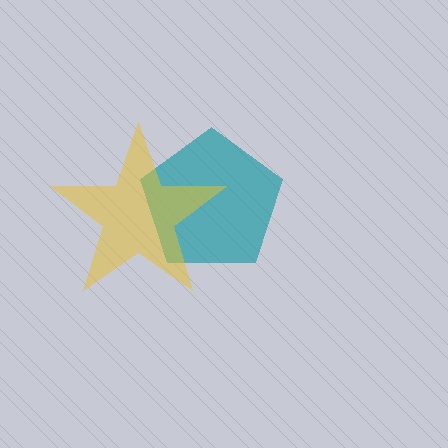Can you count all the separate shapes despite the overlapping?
Yes, there are 2 separate shapes.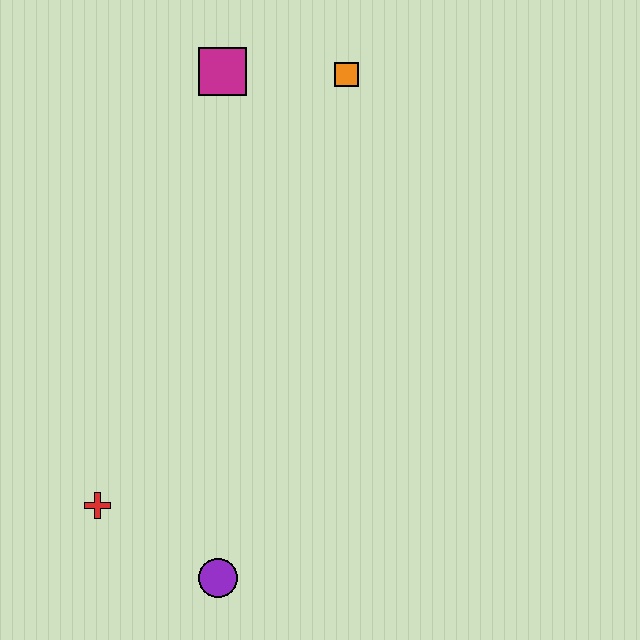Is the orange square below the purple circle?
No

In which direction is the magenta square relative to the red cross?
The magenta square is above the red cross.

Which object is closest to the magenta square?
The orange square is closest to the magenta square.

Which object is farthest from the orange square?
The purple circle is farthest from the orange square.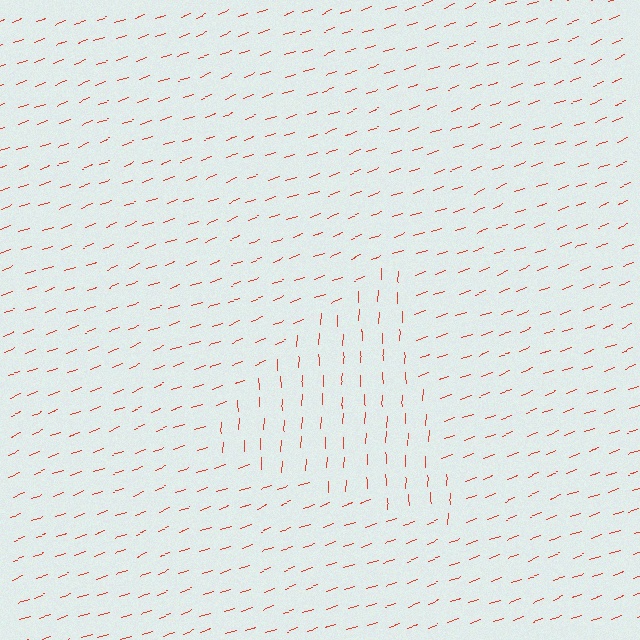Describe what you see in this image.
The image is filled with small red line segments. A triangle region in the image has lines oriented differently from the surrounding lines, creating a visible texture boundary.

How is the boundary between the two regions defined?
The boundary is defined purely by a change in line orientation (approximately 68 degrees difference). All lines are the same color and thickness.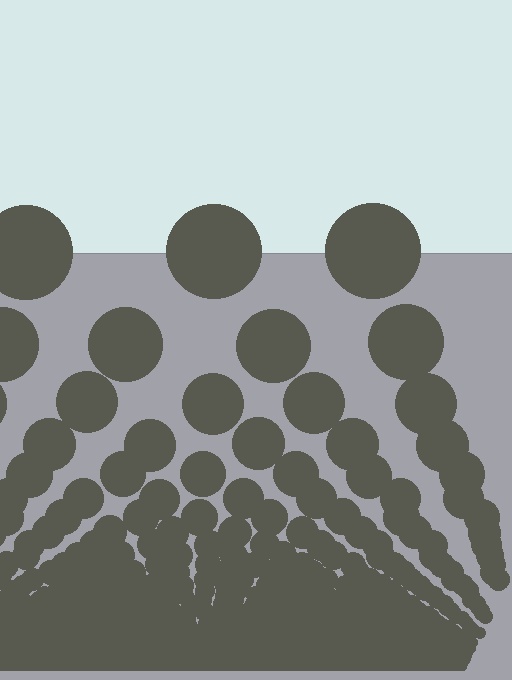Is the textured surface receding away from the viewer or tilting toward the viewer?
The surface appears to tilt toward the viewer. Texture elements get larger and sparser toward the top.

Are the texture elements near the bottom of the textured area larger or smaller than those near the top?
Smaller. The gradient is inverted — elements near the bottom are smaller and denser.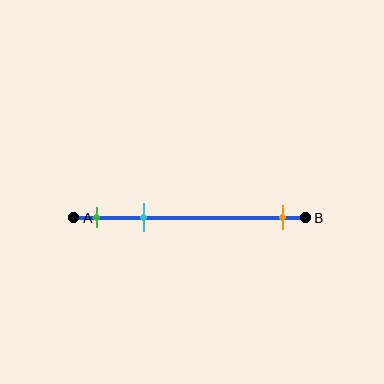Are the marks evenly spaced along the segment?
No, the marks are not evenly spaced.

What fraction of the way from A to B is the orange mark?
The orange mark is approximately 90% (0.9) of the way from A to B.